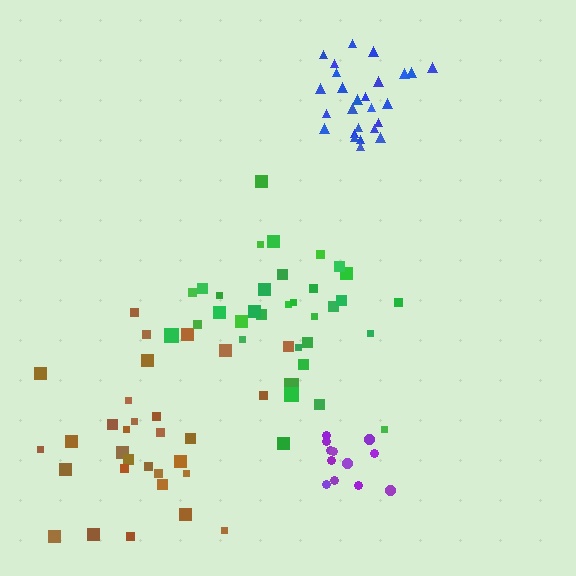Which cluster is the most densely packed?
Blue.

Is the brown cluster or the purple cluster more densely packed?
Purple.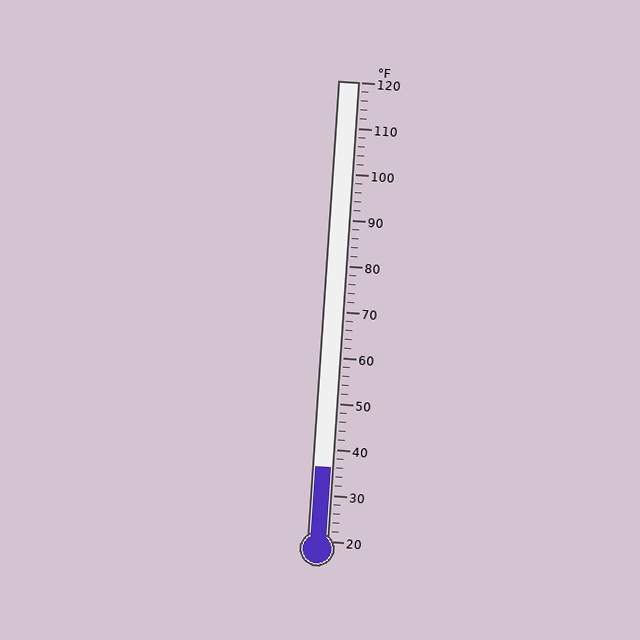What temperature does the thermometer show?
The thermometer shows approximately 36°F.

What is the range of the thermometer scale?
The thermometer scale ranges from 20°F to 120°F.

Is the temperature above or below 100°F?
The temperature is below 100°F.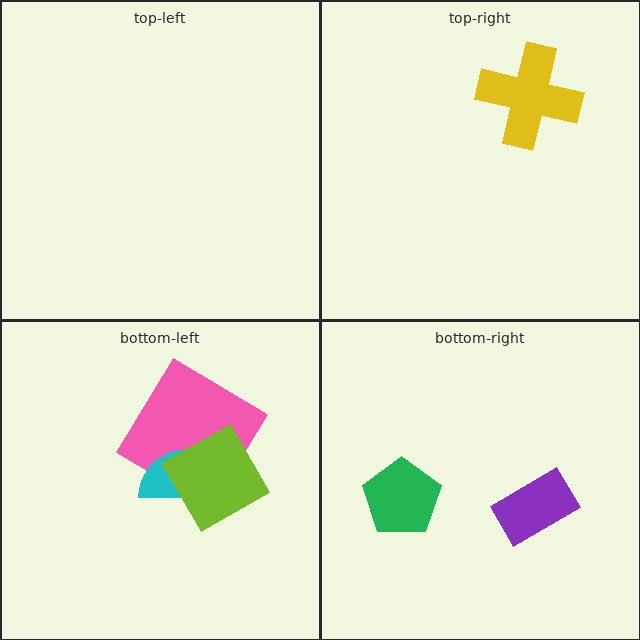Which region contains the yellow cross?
The top-right region.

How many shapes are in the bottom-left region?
3.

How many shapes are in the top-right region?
1.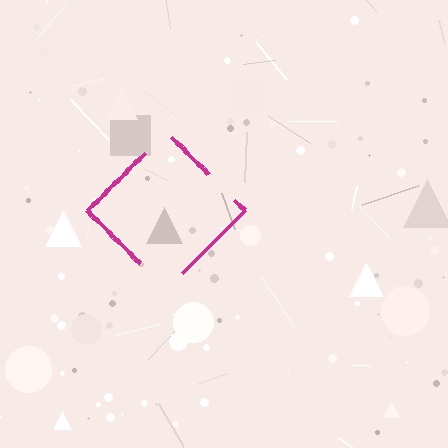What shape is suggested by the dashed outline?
The dashed outline suggests a diamond.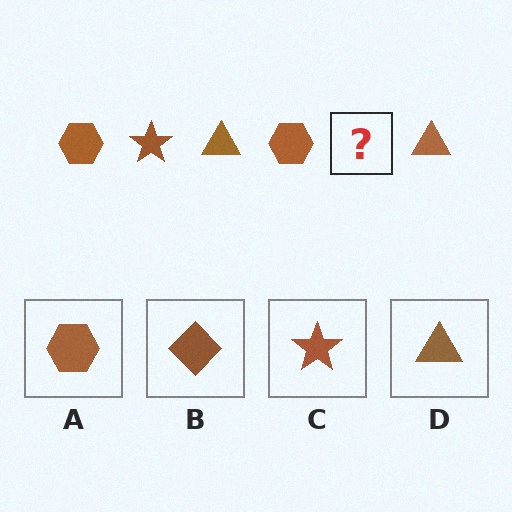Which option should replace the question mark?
Option C.